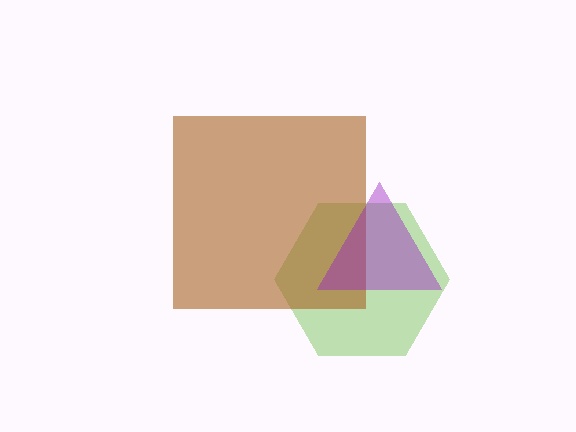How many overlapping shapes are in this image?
There are 3 overlapping shapes in the image.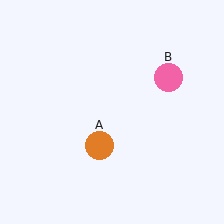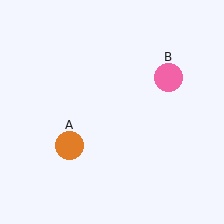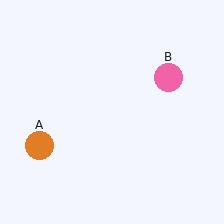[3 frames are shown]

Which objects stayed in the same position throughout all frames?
Pink circle (object B) remained stationary.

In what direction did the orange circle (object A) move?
The orange circle (object A) moved left.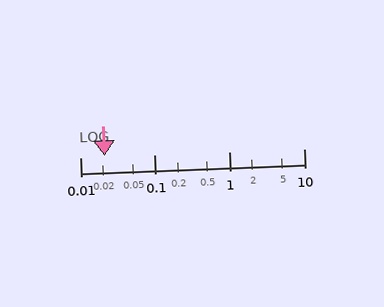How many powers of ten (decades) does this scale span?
The scale spans 3 decades, from 0.01 to 10.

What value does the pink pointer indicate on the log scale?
The pointer indicates approximately 0.021.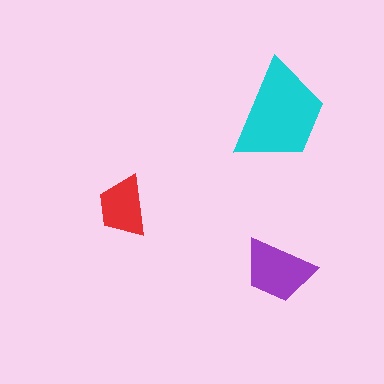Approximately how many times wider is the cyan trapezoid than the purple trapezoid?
About 1.5 times wider.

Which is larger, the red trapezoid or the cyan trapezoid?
The cyan one.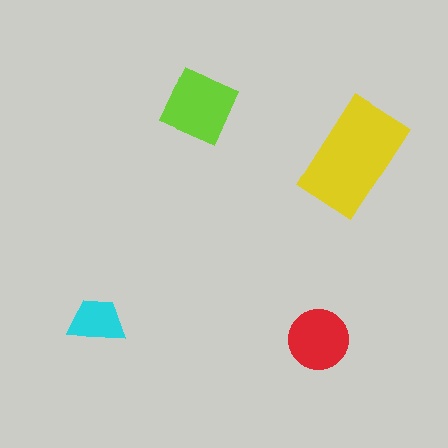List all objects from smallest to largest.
The cyan trapezoid, the red circle, the lime square, the yellow rectangle.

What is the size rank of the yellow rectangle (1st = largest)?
1st.